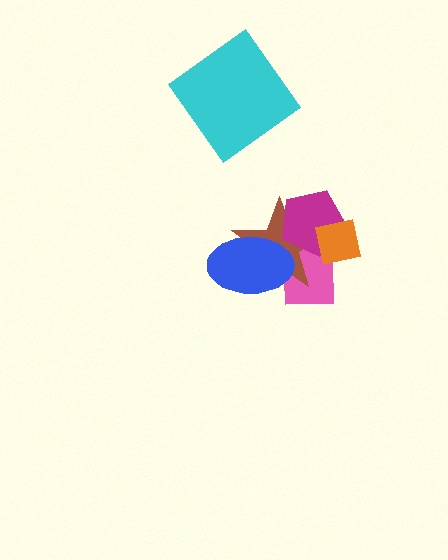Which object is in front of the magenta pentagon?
The orange square is in front of the magenta pentagon.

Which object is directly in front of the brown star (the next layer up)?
The magenta pentagon is directly in front of the brown star.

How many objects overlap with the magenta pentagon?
3 objects overlap with the magenta pentagon.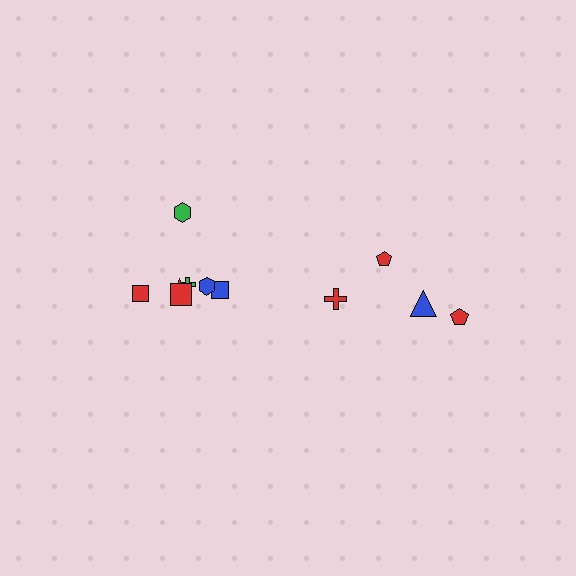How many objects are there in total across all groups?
There are 11 objects.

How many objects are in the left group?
There are 7 objects.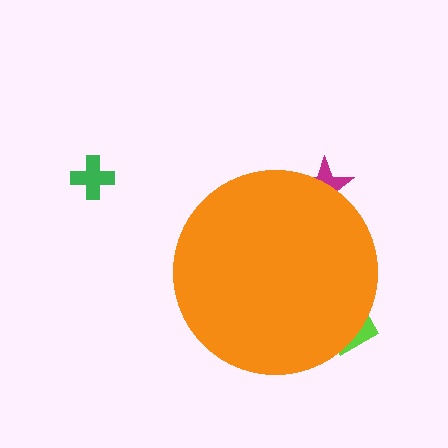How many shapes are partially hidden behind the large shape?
2 shapes are partially hidden.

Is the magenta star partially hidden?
Yes, the magenta star is partially hidden behind the orange circle.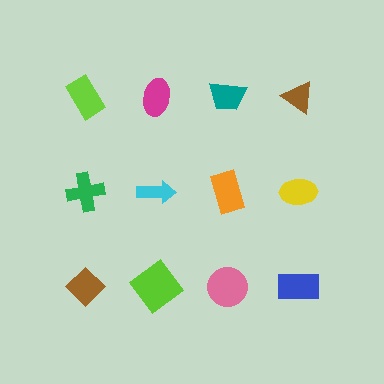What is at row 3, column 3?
A pink circle.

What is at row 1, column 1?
A lime rectangle.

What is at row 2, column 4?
A yellow ellipse.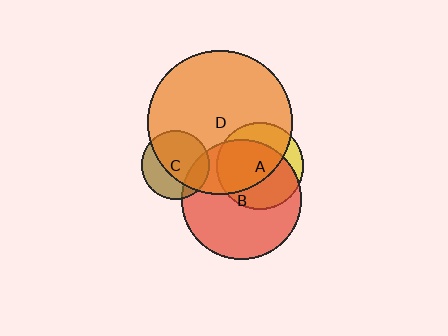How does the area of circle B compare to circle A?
Approximately 1.9 times.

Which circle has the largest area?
Circle D (orange).